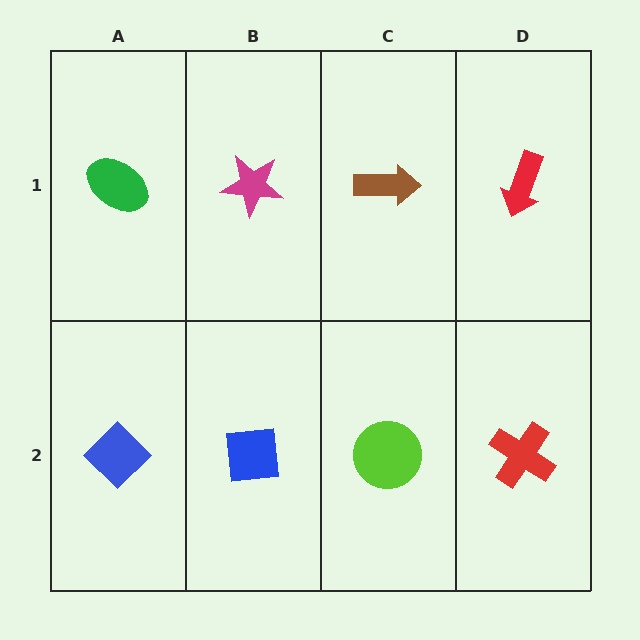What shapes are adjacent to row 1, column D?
A red cross (row 2, column D), a brown arrow (row 1, column C).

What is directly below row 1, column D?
A red cross.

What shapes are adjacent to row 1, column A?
A blue diamond (row 2, column A), a magenta star (row 1, column B).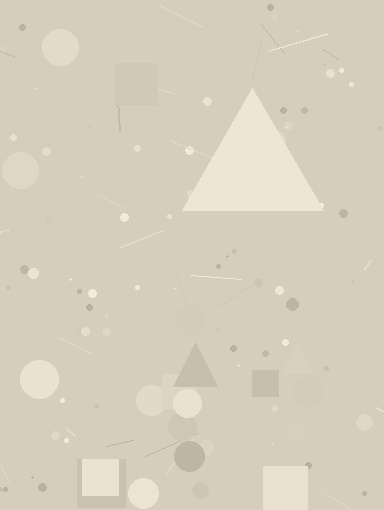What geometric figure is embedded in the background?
A triangle is embedded in the background.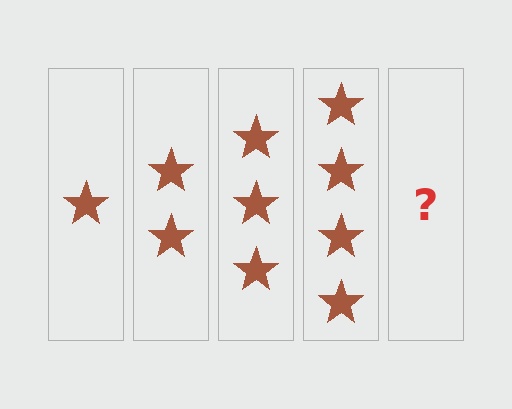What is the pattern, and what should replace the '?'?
The pattern is that each step adds one more star. The '?' should be 5 stars.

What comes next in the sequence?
The next element should be 5 stars.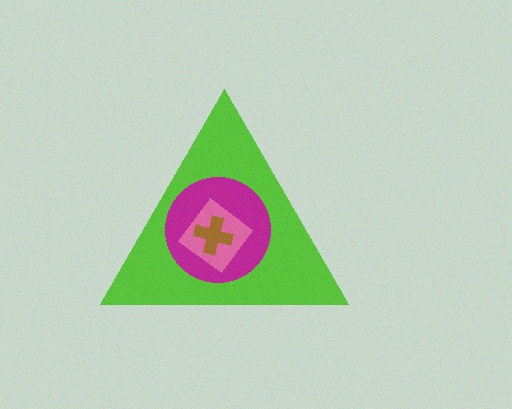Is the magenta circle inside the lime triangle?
Yes.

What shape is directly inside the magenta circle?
The pink diamond.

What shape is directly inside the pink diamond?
The brown cross.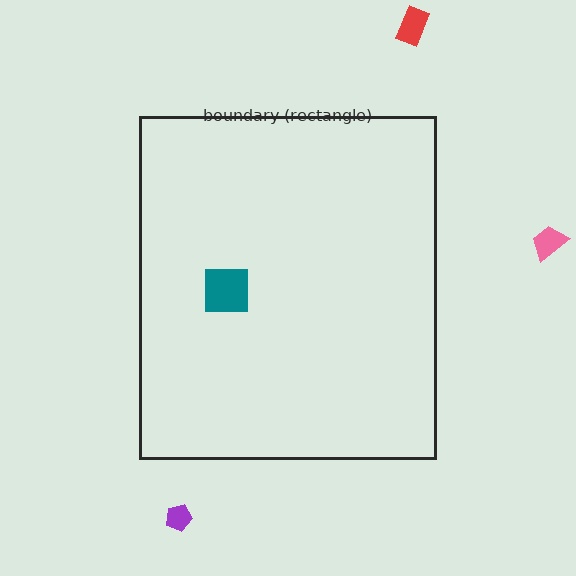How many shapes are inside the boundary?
1 inside, 3 outside.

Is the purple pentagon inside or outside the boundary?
Outside.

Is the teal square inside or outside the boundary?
Inside.